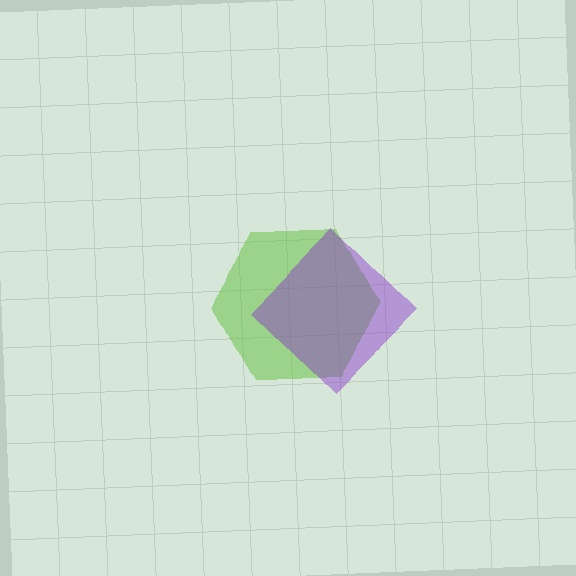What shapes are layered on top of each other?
The layered shapes are: a lime hexagon, a purple diamond.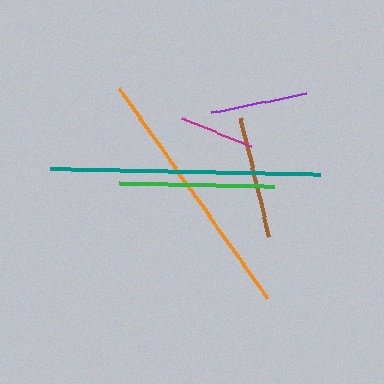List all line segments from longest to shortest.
From longest to shortest: teal, orange, green, brown, purple, magenta.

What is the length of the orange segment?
The orange segment is approximately 256 pixels long.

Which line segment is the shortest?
The magenta line is the shortest at approximately 75 pixels.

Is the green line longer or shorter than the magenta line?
The green line is longer than the magenta line.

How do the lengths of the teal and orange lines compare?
The teal and orange lines are approximately the same length.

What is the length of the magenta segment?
The magenta segment is approximately 75 pixels long.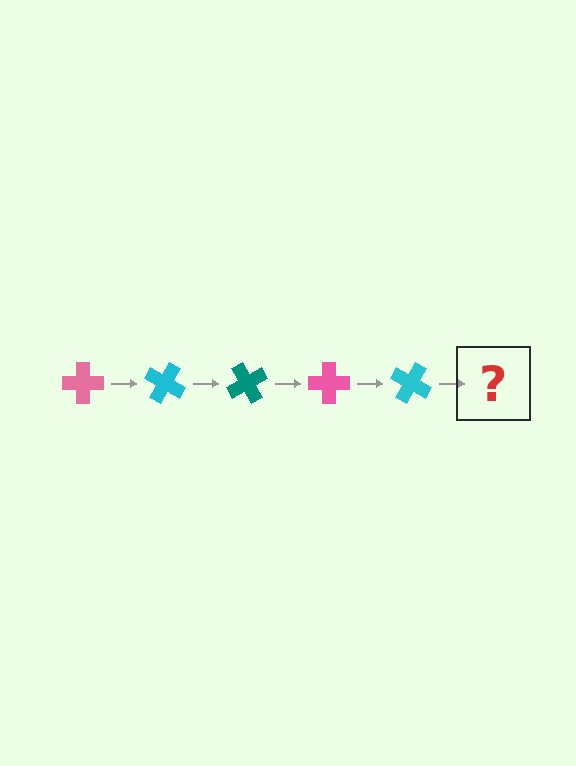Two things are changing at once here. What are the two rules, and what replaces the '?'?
The two rules are that it rotates 30 degrees each step and the color cycles through pink, cyan, and teal. The '?' should be a teal cross, rotated 150 degrees from the start.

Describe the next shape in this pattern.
It should be a teal cross, rotated 150 degrees from the start.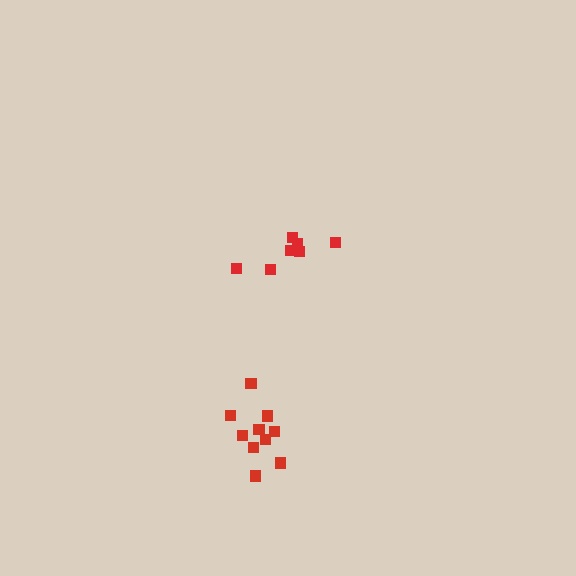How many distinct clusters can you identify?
There are 2 distinct clusters.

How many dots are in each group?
Group 1: 7 dots, Group 2: 10 dots (17 total).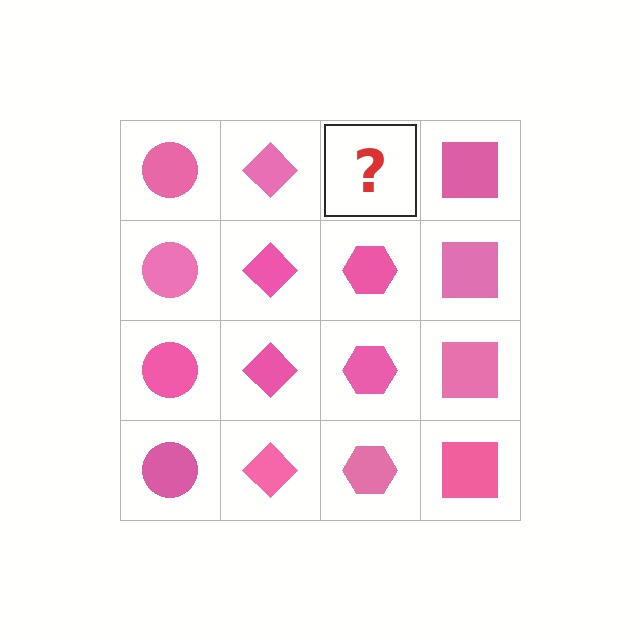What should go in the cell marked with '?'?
The missing cell should contain a pink hexagon.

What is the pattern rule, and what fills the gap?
The rule is that each column has a consistent shape. The gap should be filled with a pink hexagon.